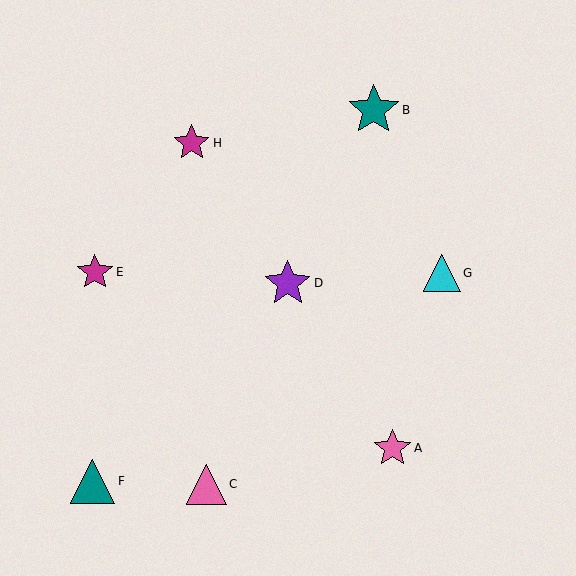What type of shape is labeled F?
Shape F is a teal triangle.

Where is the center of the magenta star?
The center of the magenta star is at (192, 143).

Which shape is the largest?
The teal star (labeled B) is the largest.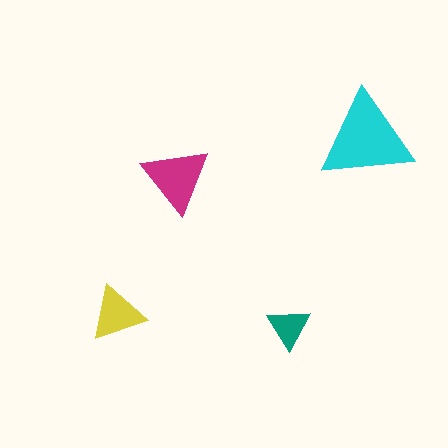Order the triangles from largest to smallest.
the cyan one, the magenta one, the yellow one, the teal one.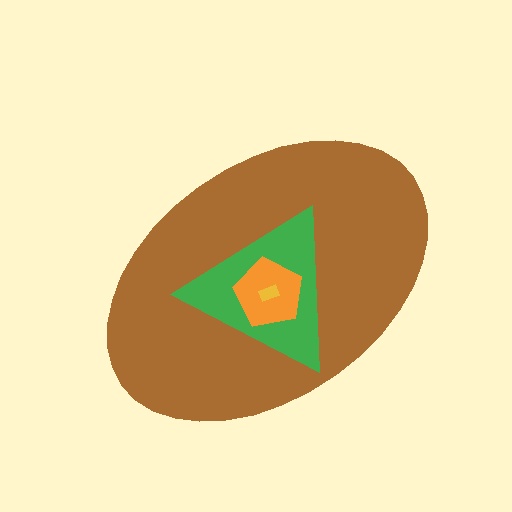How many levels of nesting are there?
4.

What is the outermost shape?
The brown ellipse.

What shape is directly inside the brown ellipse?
The green triangle.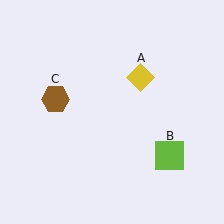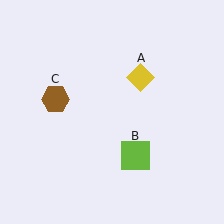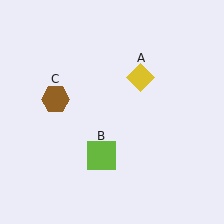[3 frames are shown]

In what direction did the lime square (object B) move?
The lime square (object B) moved left.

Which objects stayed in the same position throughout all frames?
Yellow diamond (object A) and brown hexagon (object C) remained stationary.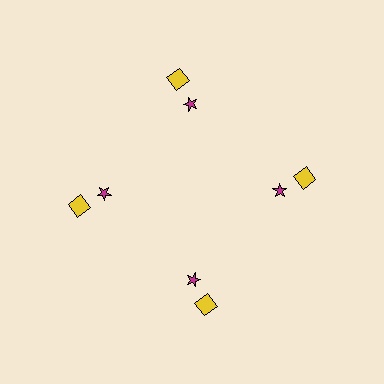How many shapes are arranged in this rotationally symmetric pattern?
There are 8 shapes, arranged in 4 groups of 2.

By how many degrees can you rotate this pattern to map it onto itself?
The pattern maps onto itself every 90 degrees of rotation.